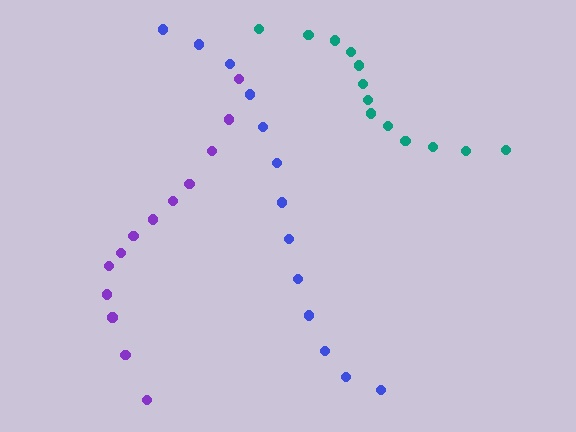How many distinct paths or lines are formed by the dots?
There are 3 distinct paths.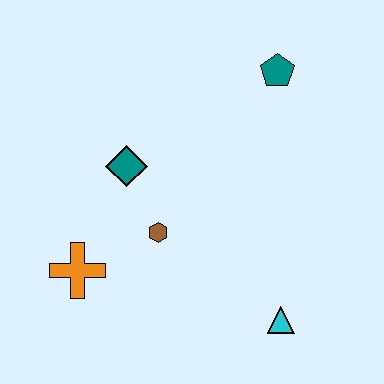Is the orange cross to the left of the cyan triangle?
Yes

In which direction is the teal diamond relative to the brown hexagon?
The teal diamond is above the brown hexagon.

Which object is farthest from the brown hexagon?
The teal pentagon is farthest from the brown hexagon.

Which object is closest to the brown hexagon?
The teal diamond is closest to the brown hexagon.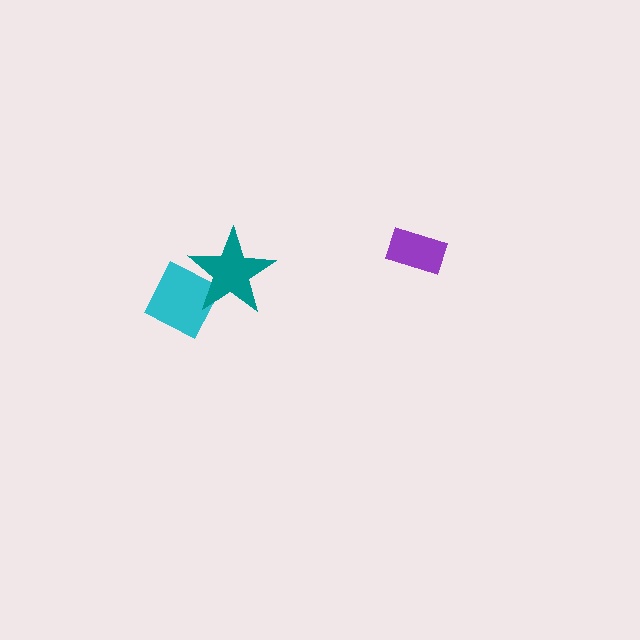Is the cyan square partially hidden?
Yes, it is partially covered by another shape.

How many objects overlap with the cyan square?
1 object overlaps with the cyan square.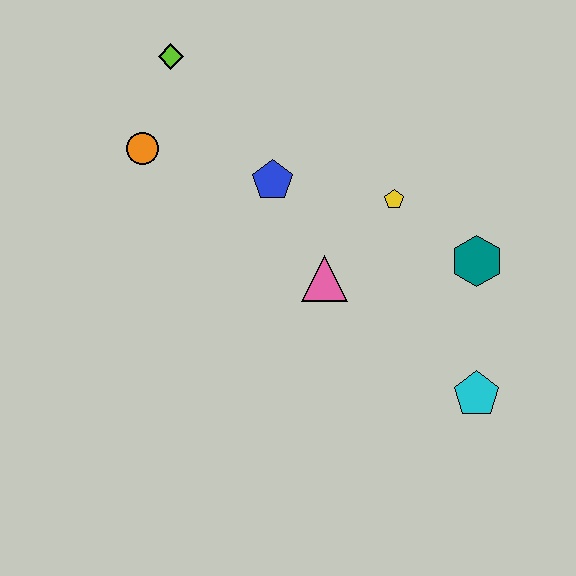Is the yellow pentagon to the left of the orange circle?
No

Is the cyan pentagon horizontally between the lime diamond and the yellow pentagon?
No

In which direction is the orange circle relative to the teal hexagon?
The orange circle is to the left of the teal hexagon.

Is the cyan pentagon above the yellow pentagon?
No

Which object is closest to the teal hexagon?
The yellow pentagon is closest to the teal hexagon.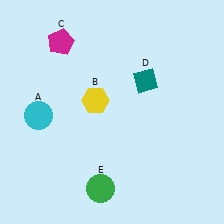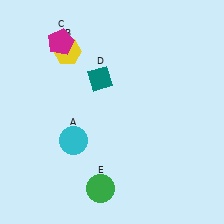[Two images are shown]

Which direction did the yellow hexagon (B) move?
The yellow hexagon (B) moved up.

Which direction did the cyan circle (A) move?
The cyan circle (A) moved right.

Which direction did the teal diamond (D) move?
The teal diamond (D) moved left.